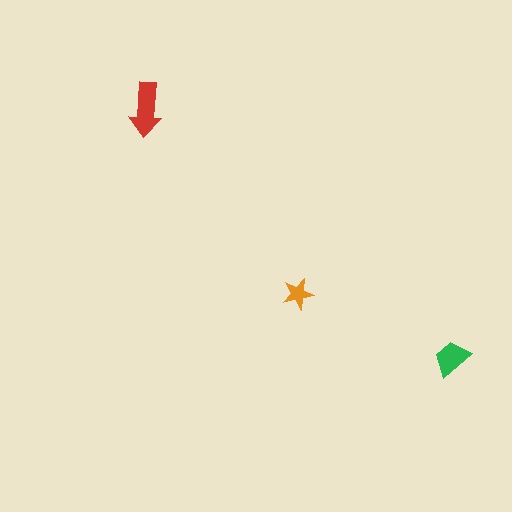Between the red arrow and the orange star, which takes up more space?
The red arrow.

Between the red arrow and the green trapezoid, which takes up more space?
The red arrow.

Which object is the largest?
The red arrow.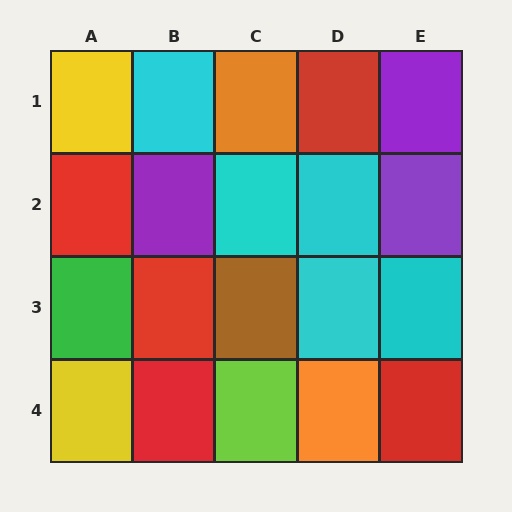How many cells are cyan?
5 cells are cyan.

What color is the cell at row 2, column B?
Purple.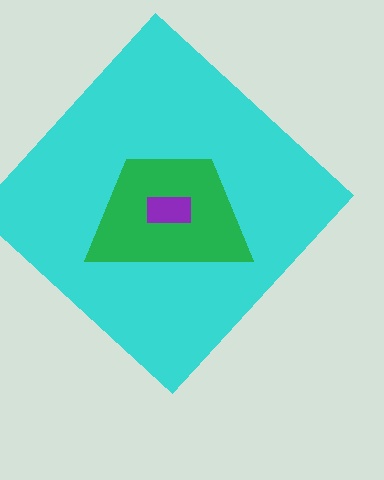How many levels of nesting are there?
3.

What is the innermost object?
The purple rectangle.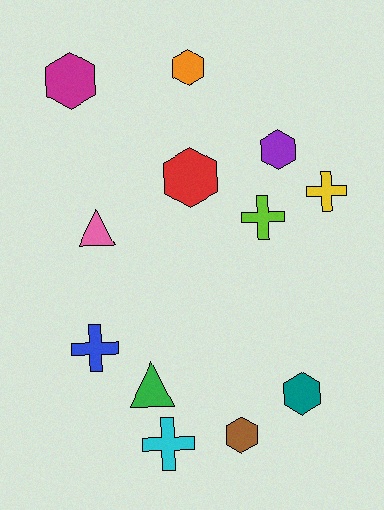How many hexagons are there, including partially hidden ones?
There are 6 hexagons.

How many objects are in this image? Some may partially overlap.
There are 12 objects.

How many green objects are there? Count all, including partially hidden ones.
There is 1 green object.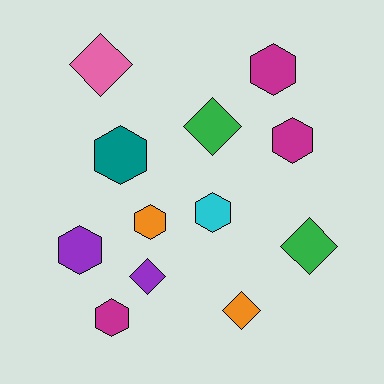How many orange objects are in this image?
There are 2 orange objects.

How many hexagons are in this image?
There are 7 hexagons.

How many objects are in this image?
There are 12 objects.